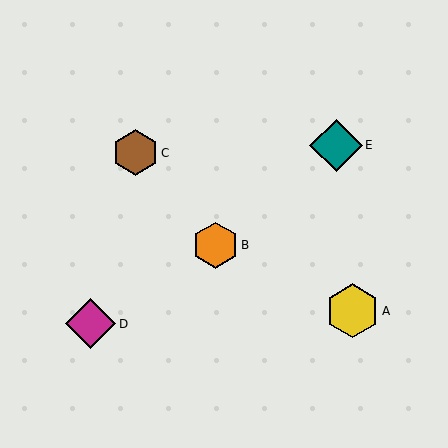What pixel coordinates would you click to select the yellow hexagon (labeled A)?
Click at (352, 311) to select the yellow hexagon A.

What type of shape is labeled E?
Shape E is a teal diamond.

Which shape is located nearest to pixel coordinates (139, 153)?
The brown hexagon (labeled C) at (136, 153) is nearest to that location.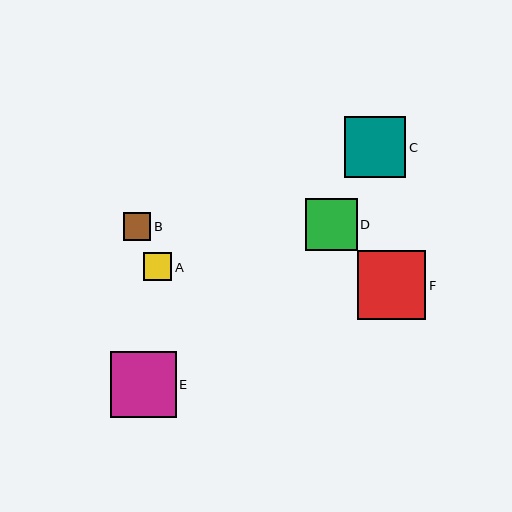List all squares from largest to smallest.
From largest to smallest: F, E, C, D, A, B.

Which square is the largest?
Square F is the largest with a size of approximately 69 pixels.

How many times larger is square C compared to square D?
Square C is approximately 1.2 times the size of square D.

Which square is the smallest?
Square B is the smallest with a size of approximately 27 pixels.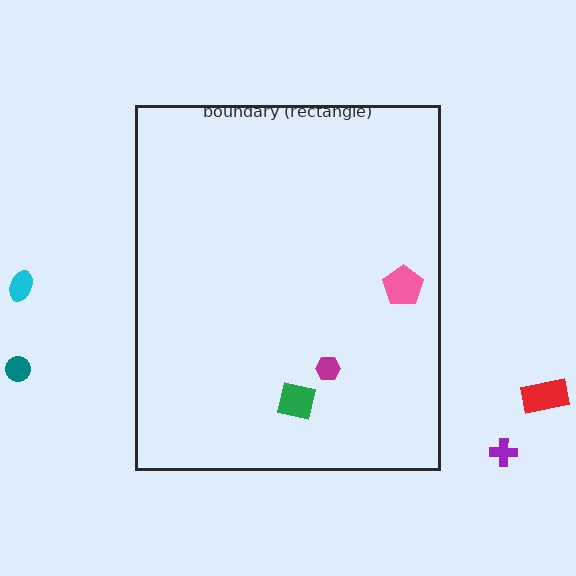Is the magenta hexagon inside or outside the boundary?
Inside.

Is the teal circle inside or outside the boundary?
Outside.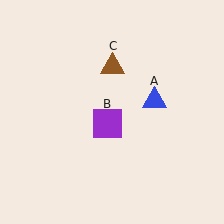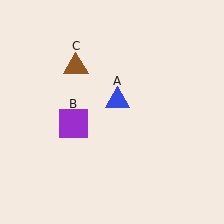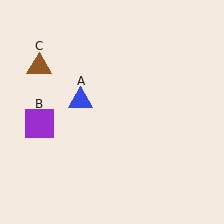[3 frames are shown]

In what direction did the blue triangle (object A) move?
The blue triangle (object A) moved left.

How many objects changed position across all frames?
3 objects changed position: blue triangle (object A), purple square (object B), brown triangle (object C).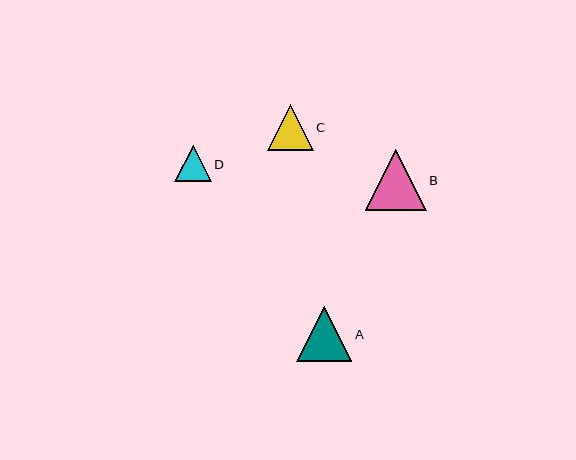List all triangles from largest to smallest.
From largest to smallest: B, A, C, D.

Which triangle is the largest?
Triangle B is the largest with a size of approximately 61 pixels.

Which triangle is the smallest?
Triangle D is the smallest with a size of approximately 36 pixels.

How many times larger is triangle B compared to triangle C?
Triangle B is approximately 1.3 times the size of triangle C.